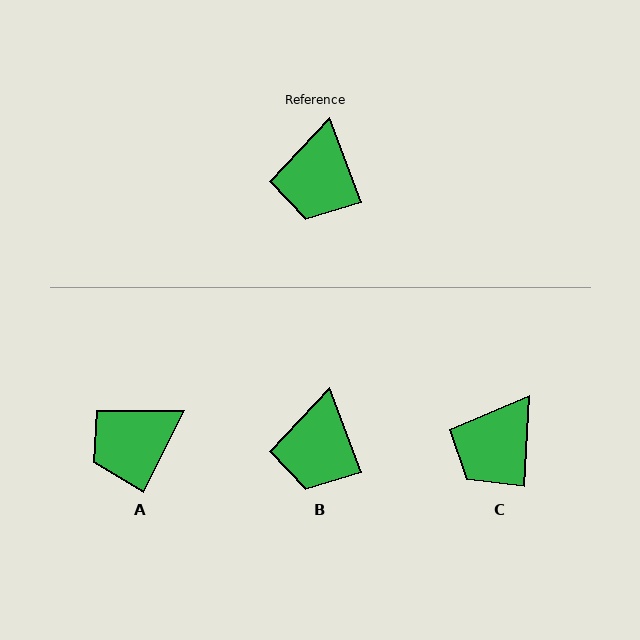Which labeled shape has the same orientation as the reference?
B.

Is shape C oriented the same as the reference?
No, it is off by about 24 degrees.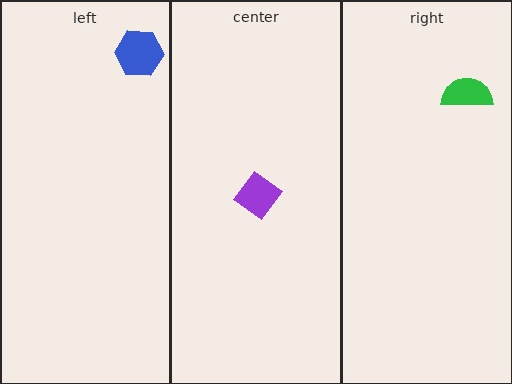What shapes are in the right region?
The green semicircle.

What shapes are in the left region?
The blue hexagon.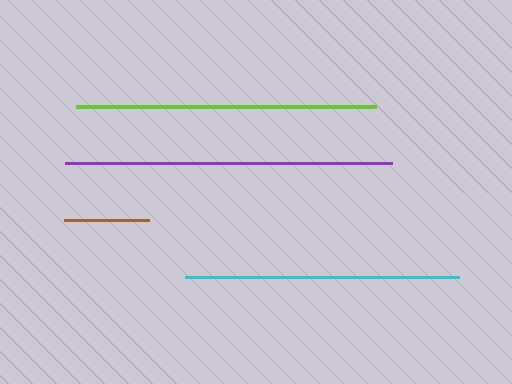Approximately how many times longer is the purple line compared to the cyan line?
The purple line is approximately 1.2 times the length of the cyan line.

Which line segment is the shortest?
The brown line is the shortest at approximately 86 pixels.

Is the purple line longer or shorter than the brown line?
The purple line is longer than the brown line.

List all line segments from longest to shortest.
From longest to shortest: purple, lime, cyan, brown.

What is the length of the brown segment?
The brown segment is approximately 86 pixels long.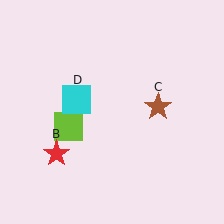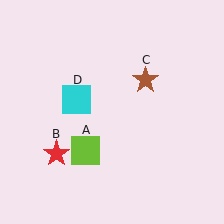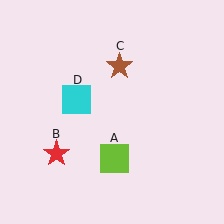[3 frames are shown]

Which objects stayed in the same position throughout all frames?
Red star (object B) and cyan square (object D) remained stationary.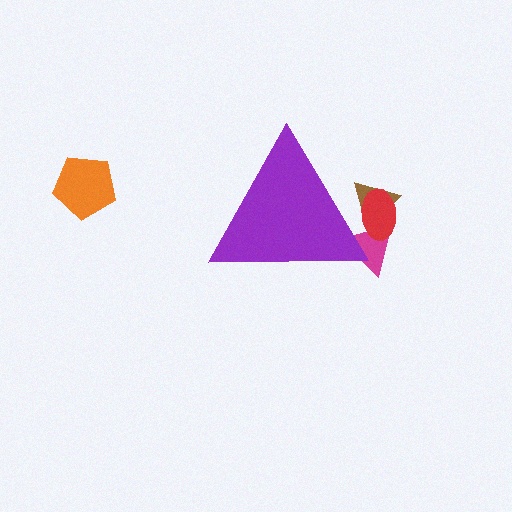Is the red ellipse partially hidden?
Yes, the red ellipse is partially hidden behind the purple triangle.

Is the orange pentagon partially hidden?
No, the orange pentagon is fully visible.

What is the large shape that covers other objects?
A purple triangle.